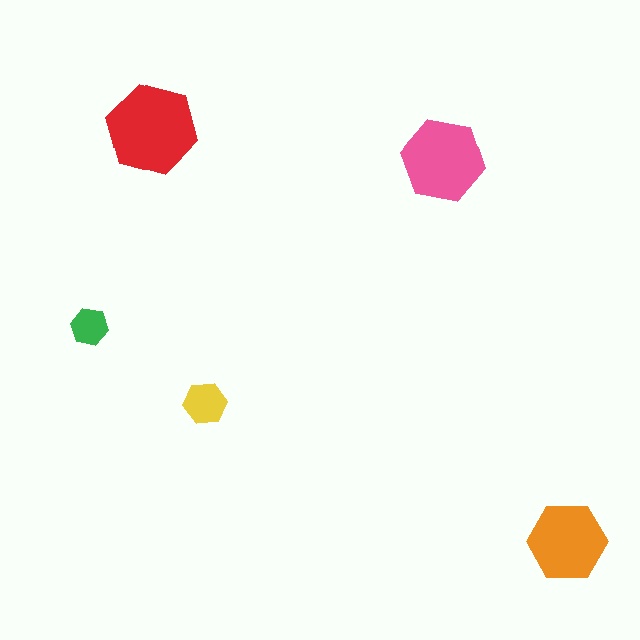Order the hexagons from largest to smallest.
the red one, the pink one, the orange one, the yellow one, the green one.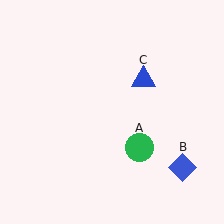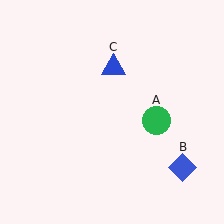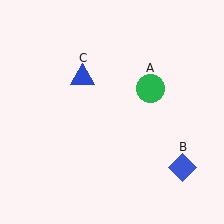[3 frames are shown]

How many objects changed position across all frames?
2 objects changed position: green circle (object A), blue triangle (object C).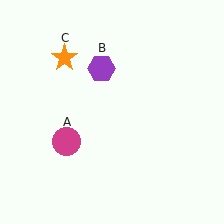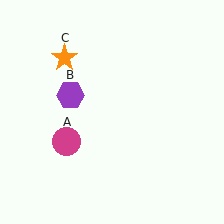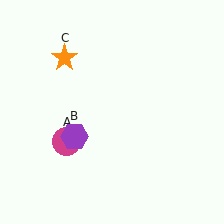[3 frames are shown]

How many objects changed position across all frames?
1 object changed position: purple hexagon (object B).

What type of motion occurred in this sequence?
The purple hexagon (object B) rotated counterclockwise around the center of the scene.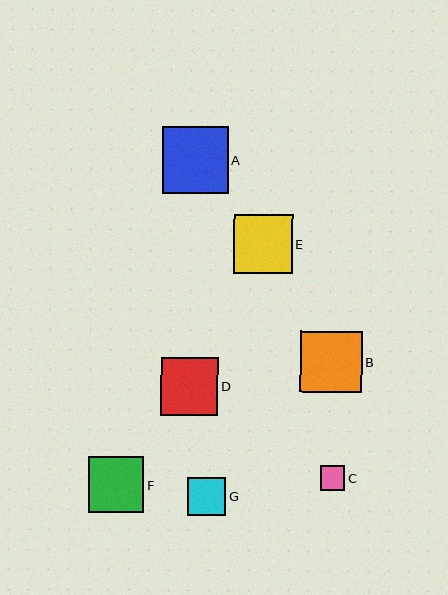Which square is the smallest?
Square C is the smallest with a size of approximately 25 pixels.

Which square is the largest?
Square A is the largest with a size of approximately 66 pixels.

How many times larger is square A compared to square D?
Square A is approximately 1.1 times the size of square D.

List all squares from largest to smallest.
From largest to smallest: A, B, E, D, F, G, C.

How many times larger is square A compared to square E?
Square A is approximately 1.1 times the size of square E.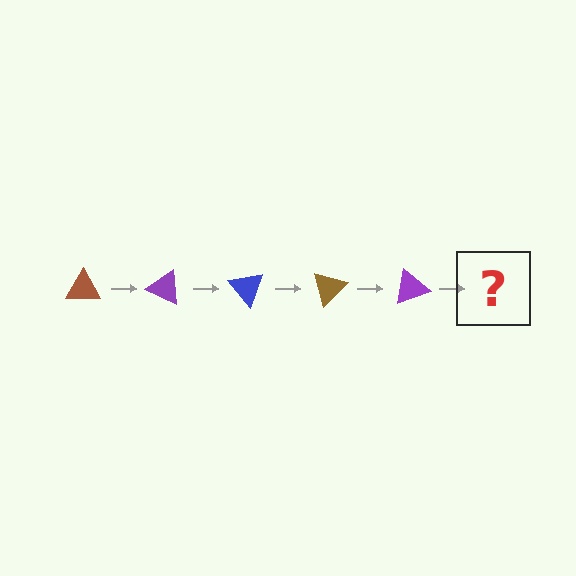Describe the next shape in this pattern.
It should be a blue triangle, rotated 125 degrees from the start.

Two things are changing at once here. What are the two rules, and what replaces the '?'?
The two rules are that it rotates 25 degrees each step and the color cycles through brown, purple, and blue. The '?' should be a blue triangle, rotated 125 degrees from the start.